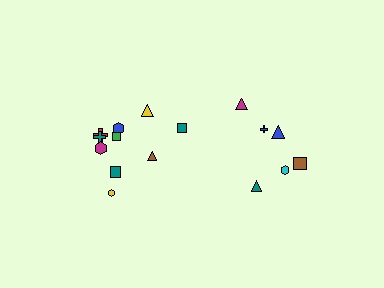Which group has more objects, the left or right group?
The left group.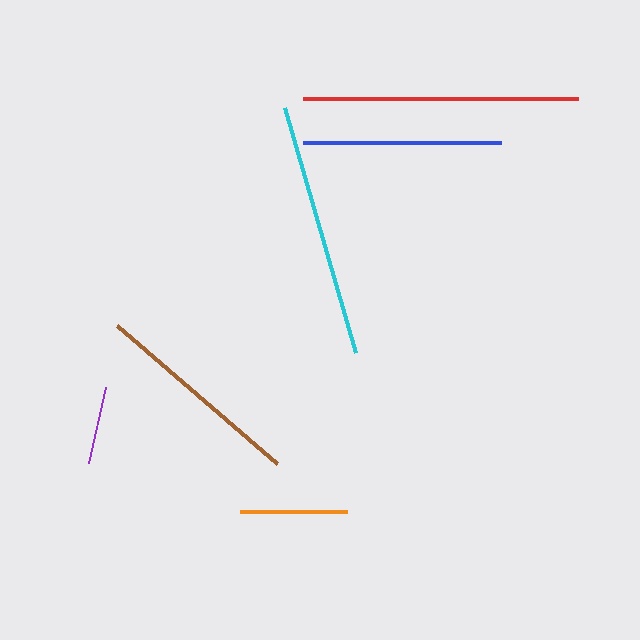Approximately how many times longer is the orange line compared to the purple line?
The orange line is approximately 1.4 times the length of the purple line.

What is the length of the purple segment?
The purple segment is approximately 78 pixels long.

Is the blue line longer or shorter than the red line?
The red line is longer than the blue line.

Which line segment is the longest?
The red line is the longest at approximately 275 pixels.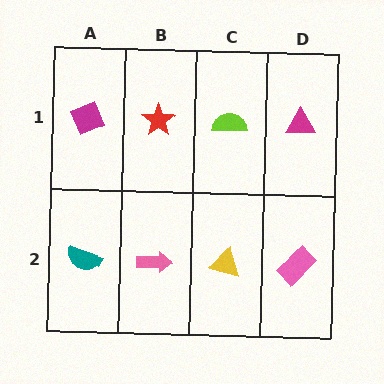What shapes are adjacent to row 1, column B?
A pink arrow (row 2, column B), a magenta diamond (row 1, column A), a lime semicircle (row 1, column C).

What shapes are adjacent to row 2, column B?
A red star (row 1, column B), a teal semicircle (row 2, column A), a yellow triangle (row 2, column C).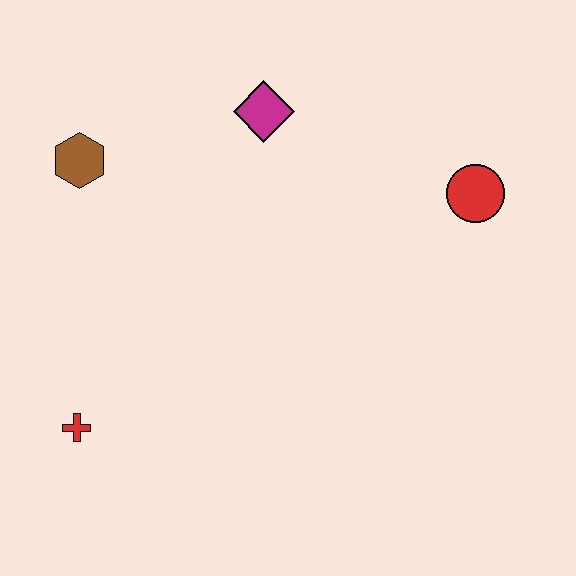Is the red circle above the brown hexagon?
No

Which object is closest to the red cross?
The brown hexagon is closest to the red cross.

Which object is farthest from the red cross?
The red circle is farthest from the red cross.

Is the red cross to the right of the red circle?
No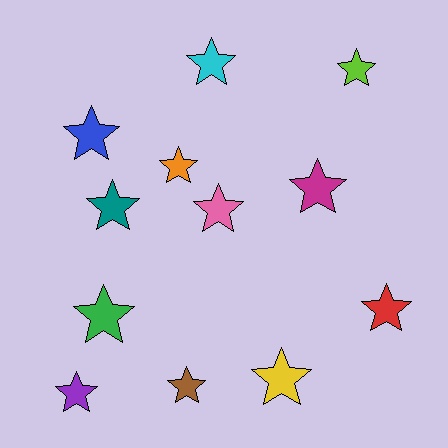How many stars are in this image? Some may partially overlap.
There are 12 stars.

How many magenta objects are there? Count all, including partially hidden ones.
There is 1 magenta object.